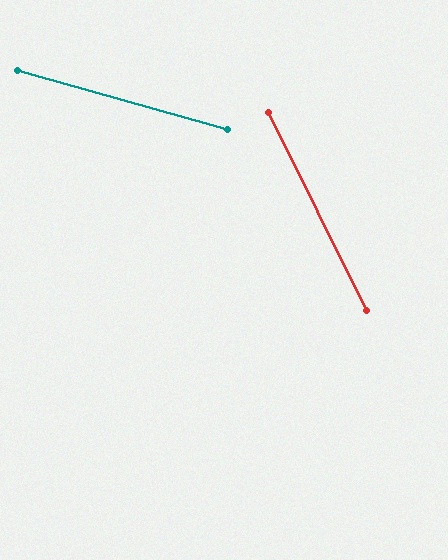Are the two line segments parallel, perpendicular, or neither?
Neither parallel nor perpendicular — they differ by about 48°.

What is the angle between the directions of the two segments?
Approximately 48 degrees.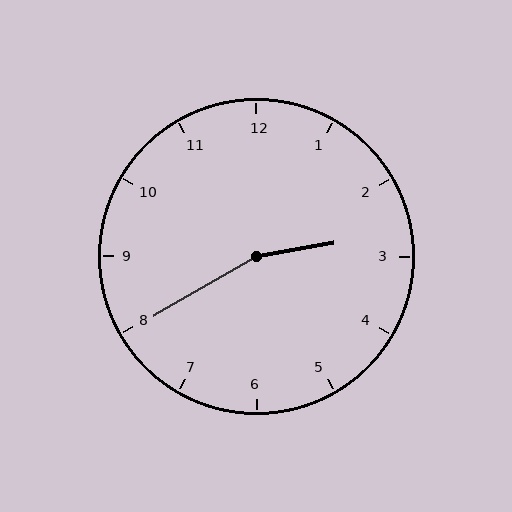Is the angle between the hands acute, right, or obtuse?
It is obtuse.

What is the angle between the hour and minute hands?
Approximately 160 degrees.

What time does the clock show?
2:40.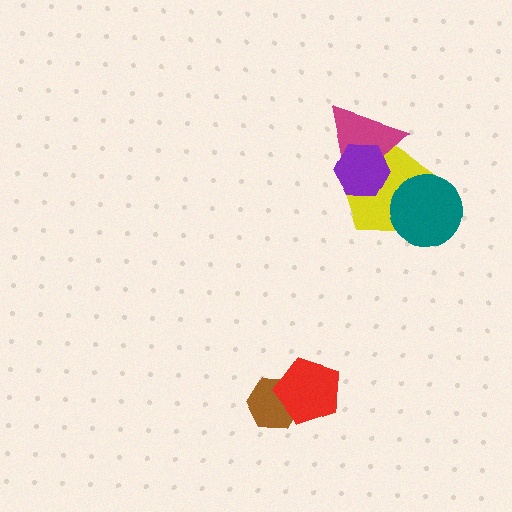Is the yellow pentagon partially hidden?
Yes, it is partially covered by another shape.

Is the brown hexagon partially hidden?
Yes, it is partially covered by another shape.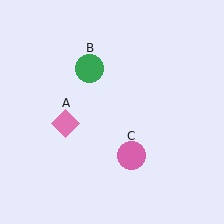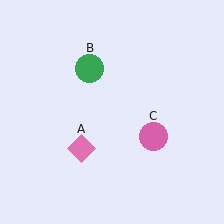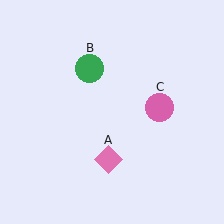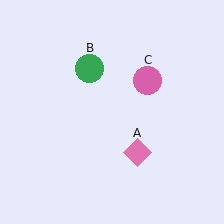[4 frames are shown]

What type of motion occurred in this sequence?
The pink diamond (object A), pink circle (object C) rotated counterclockwise around the center of the scene.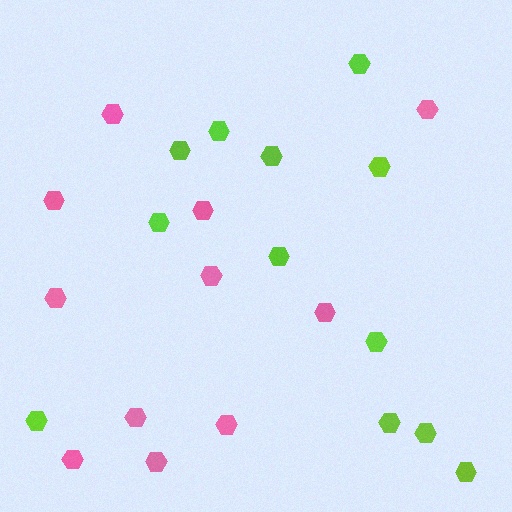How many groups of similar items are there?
There are 2 groups: one group of lime hexagons (12) and one group of pink hexagons (11).